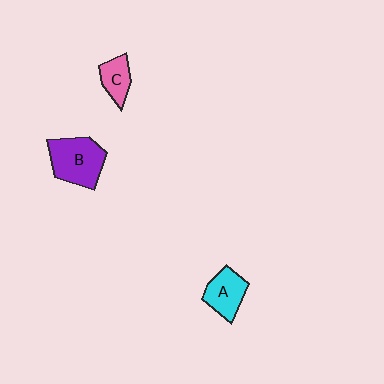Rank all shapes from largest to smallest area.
From largest to smallest: B (purple), A (cyan), C (pink).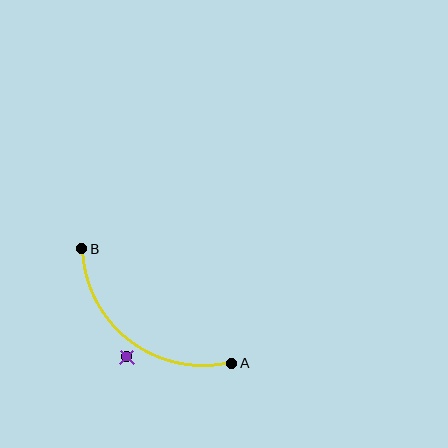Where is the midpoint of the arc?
The arc midpoint is the point on the curve farthest from the straight line joining A and B. It sits below and to the left of that line.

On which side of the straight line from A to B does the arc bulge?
The arc bulges below and to the left of the straight line connecting A and B.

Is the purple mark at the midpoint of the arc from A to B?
No — the purple mark does not lie on the arc at all. It sits slightly outside the curve.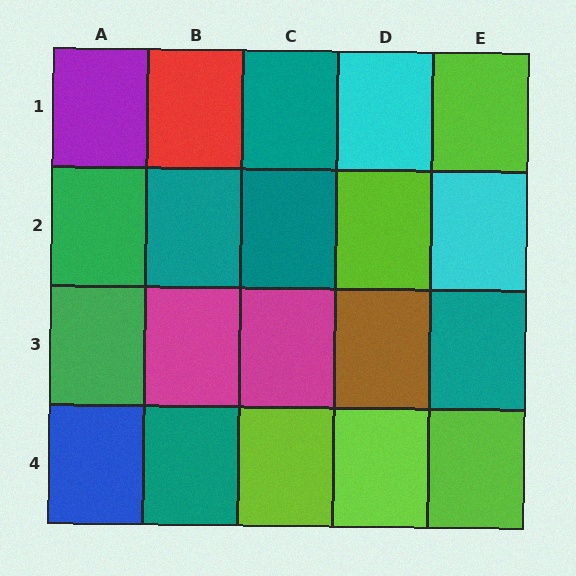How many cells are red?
1 cell is red.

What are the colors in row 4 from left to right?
Blue, teal, lime, lime, lime.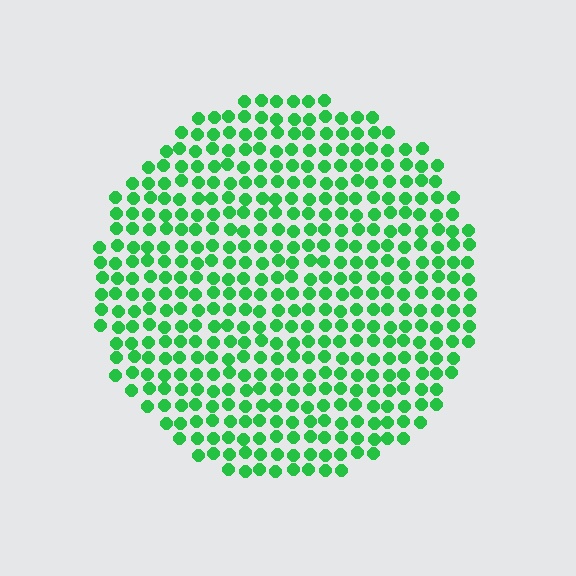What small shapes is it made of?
It is made of small circles.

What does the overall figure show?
The overall figure shows a circle.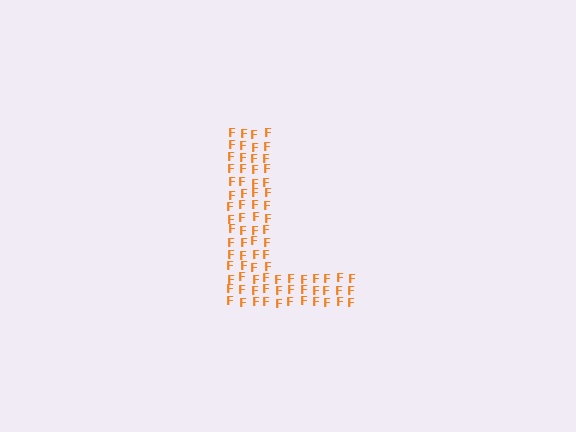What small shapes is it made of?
It is made of small letter F's.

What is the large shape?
The large shape is the letter L.